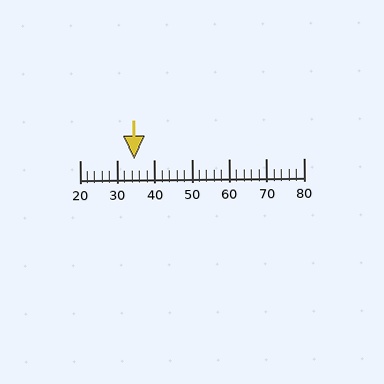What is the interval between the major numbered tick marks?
The major tick marks are spaced 10 units apart.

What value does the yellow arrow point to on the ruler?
The yellow arrow points to approximately 35.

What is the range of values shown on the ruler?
The ruler shows values from 20 to 80.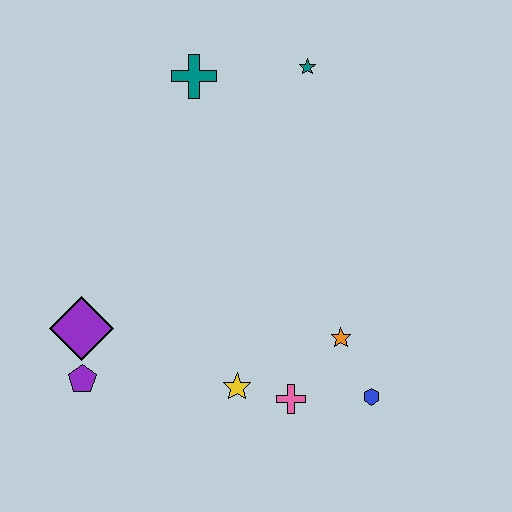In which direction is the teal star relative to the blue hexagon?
The teal star is above the blue hexagon.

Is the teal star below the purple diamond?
No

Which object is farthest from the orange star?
The teal cross is farthest from the orange star.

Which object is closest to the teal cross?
The teal star is closest to the teal cross.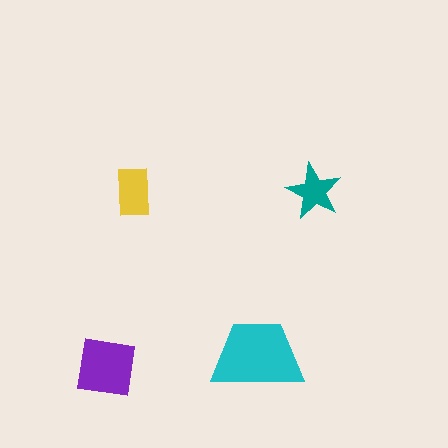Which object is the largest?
The cyan trapezoid.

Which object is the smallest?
The teal star.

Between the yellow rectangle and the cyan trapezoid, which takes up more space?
The cyan trapezoid.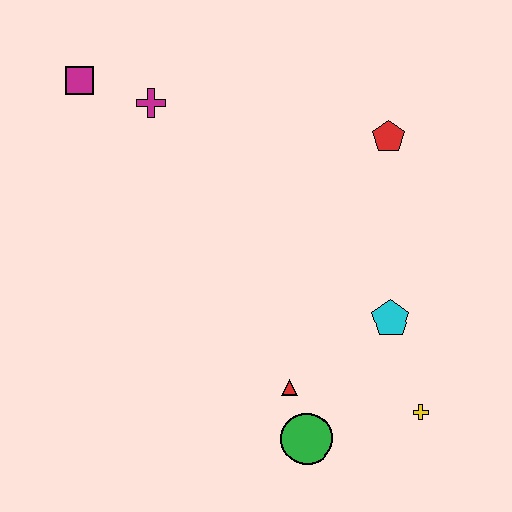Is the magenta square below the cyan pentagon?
No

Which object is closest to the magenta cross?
The magenta square is closest to the magenta cross.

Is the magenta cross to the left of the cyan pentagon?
Yes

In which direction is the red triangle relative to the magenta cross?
The red triangle is below the magenta cross.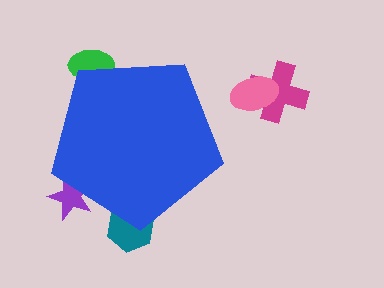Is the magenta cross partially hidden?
No, the magenta cross is fully visible.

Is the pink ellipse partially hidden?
No, the pink ellipse is fully visible.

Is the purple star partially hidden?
Yes, the purple star is partially hidden behind the blue pentagon.